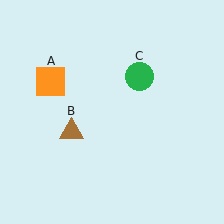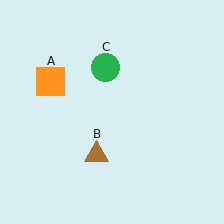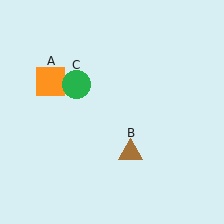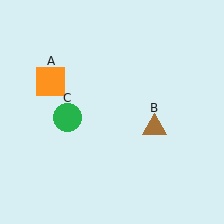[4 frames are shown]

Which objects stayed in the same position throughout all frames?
Orange square (object A) remained stationary.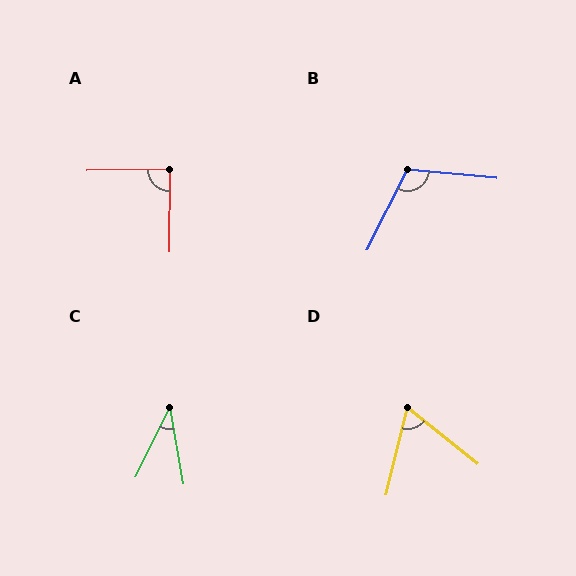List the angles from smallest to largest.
C (37°), D (65°), A (88°), B (112°).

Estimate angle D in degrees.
Approximately 65 degrees.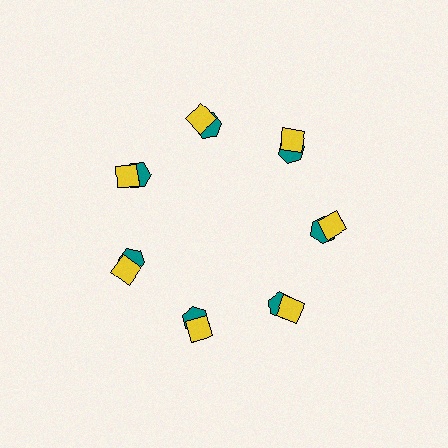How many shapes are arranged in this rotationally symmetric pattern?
There are 14 shapes, arranged in 7 groups of 2.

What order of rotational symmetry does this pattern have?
This pattern has 7-fold rotational symmetry.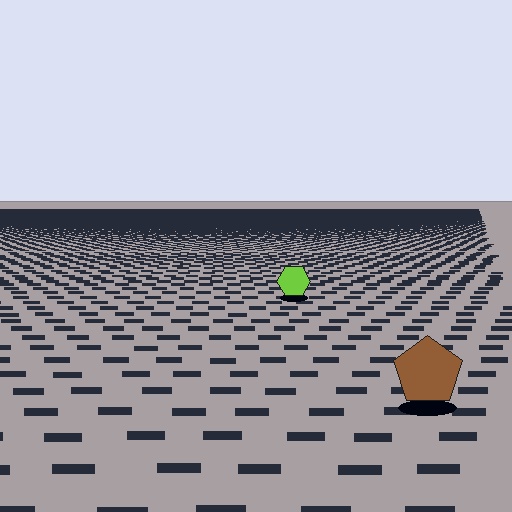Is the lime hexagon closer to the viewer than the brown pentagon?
No. The brown pentagon is closer — you can tell from the texture gradient: the ground texture is coarser near it.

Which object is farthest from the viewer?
The lime hexagon is farthest from the viewer. It appears smaller and the ground texture around it is denser.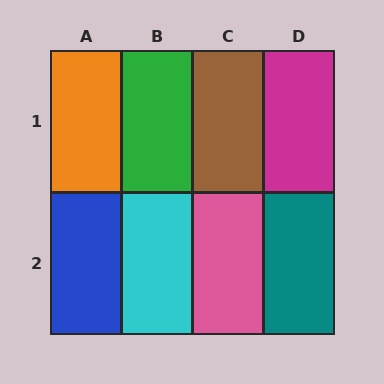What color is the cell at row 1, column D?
Magenta.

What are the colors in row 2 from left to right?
Blue, cyan, pink, teal.